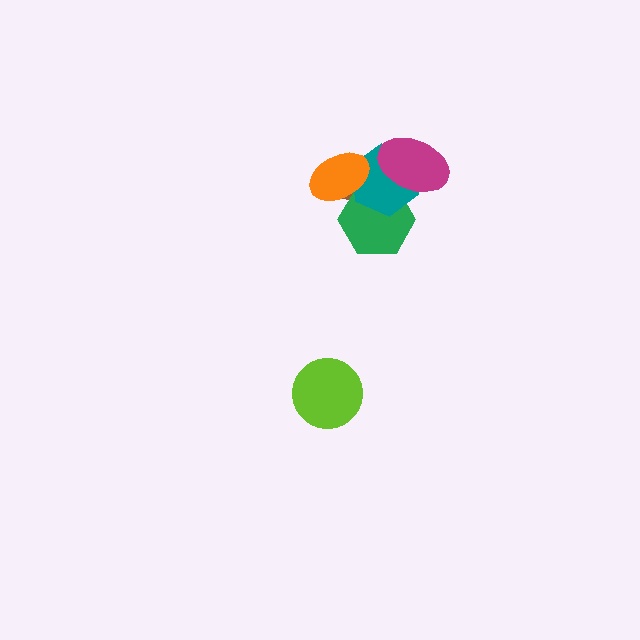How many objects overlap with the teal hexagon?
4 objects overlap with the teal hexagon.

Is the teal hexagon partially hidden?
Yes, it is partially covered by another shape.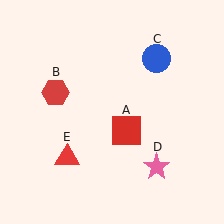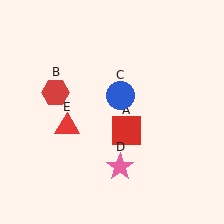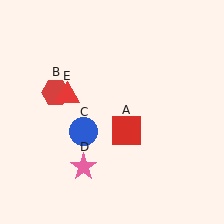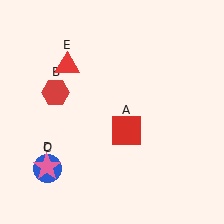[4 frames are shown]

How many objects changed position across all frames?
3 objects changed position: blue circle (object C), pink star (object D), red triangle (object E).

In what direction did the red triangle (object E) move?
The red triangle (object E) moved up.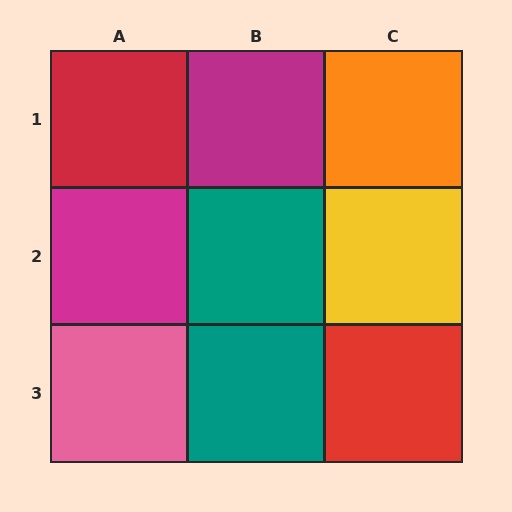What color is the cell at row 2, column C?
Yellow.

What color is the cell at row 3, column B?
Teal.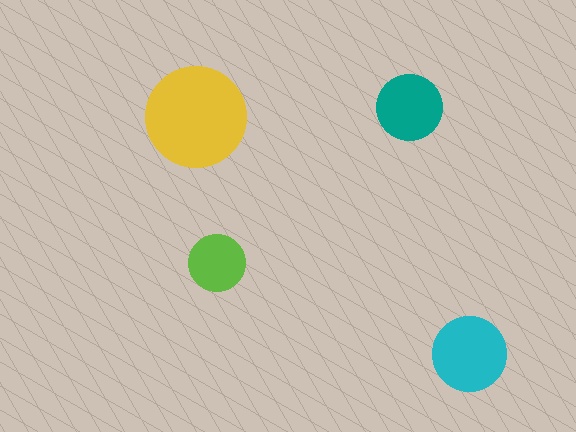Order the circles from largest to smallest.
the yellow one, the cyan one, the teal one, the lime one.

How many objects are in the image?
There are 4 objects in the image.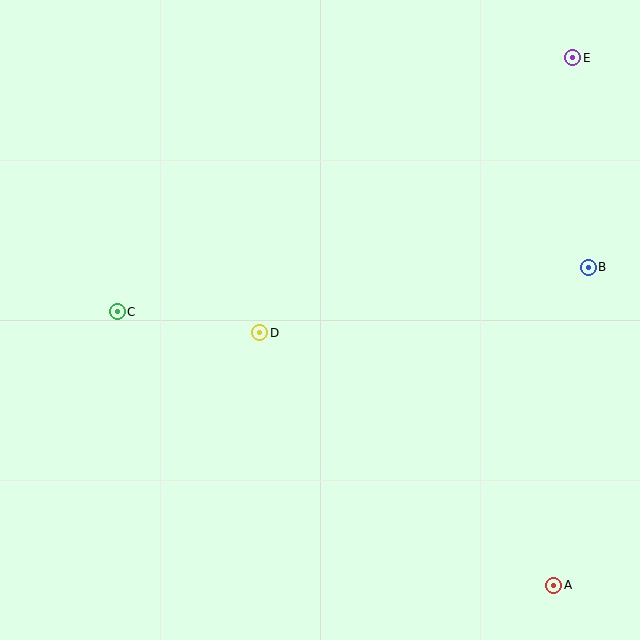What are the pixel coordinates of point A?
Point A is at (554, 585).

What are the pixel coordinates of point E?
Point E is at (573, 58).